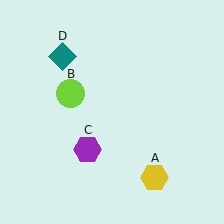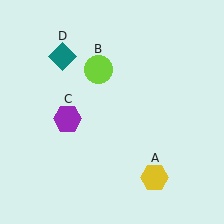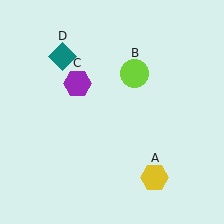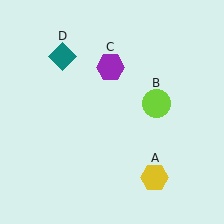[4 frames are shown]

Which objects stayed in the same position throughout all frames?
Yellow hexagon (object A) and teal diamond (object D) remained stationary.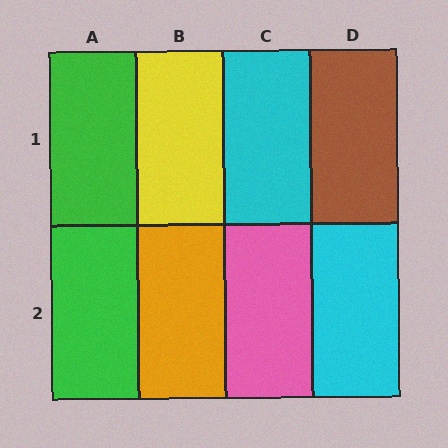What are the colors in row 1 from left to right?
Green, yellow, cyan, brown.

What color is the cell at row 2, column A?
Green.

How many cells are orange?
1 cell is orange.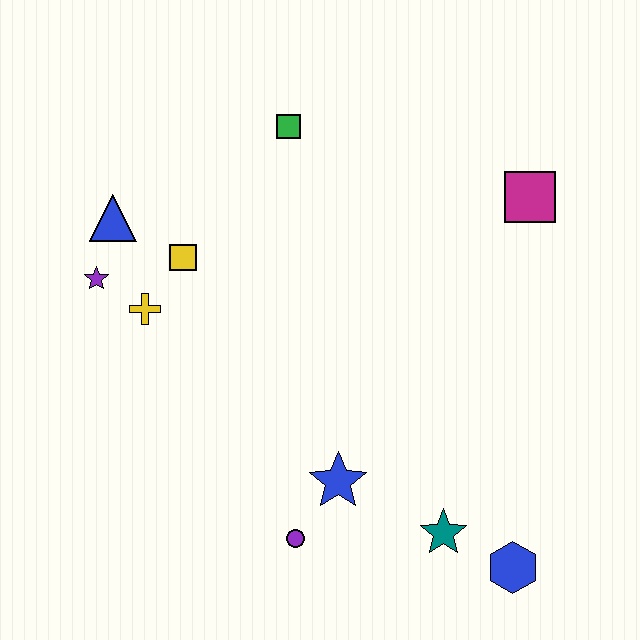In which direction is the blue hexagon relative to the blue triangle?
The blue hexagon is to the right of the blue triangle.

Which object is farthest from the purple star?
The blue hexagon is farthest from the purple star.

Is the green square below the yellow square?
No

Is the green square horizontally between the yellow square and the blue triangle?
No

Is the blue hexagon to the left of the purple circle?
No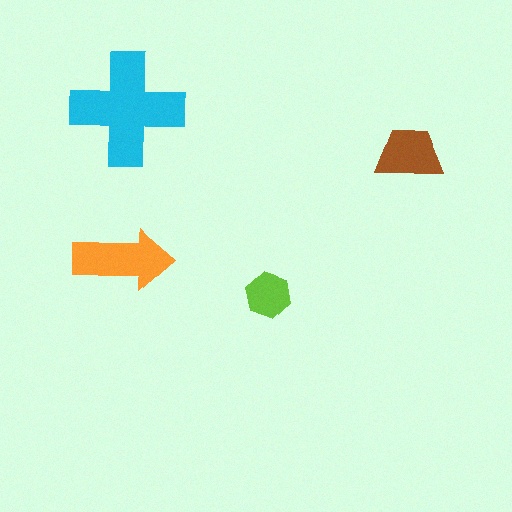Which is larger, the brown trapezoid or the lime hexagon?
The brown trapezoid.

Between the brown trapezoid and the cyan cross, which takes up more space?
The cyan cross.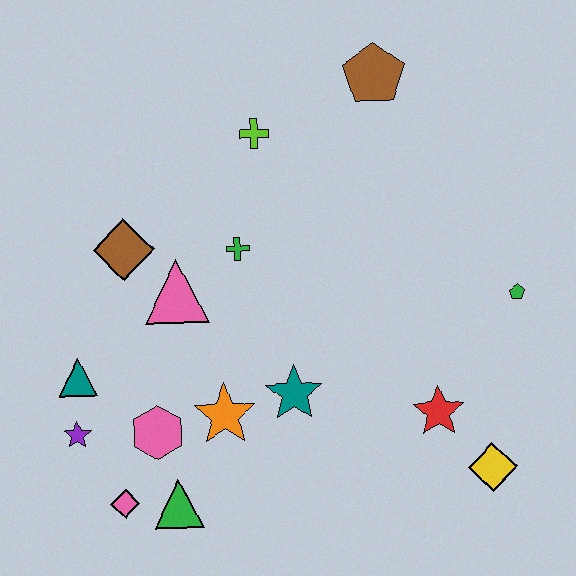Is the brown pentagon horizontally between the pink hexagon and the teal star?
No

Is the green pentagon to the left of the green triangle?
No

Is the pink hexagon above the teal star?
No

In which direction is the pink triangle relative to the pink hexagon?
The pink triangle is above the pink hexagon.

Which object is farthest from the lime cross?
The yellow diamond is farthest from the lime cross.